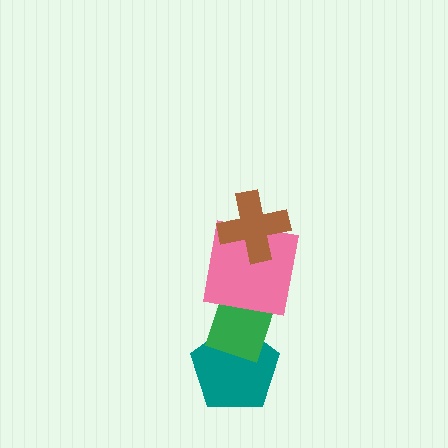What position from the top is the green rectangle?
The green rectangle is 3rd from the top.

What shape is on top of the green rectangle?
The pink square is on top of the green rectangle.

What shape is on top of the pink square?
The brown cross is on top of the pink square.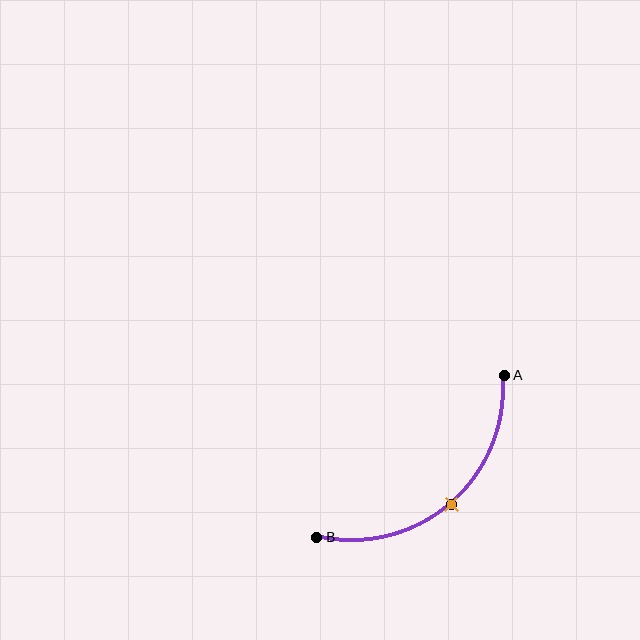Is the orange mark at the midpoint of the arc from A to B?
Yes. The orange mark lies on the arc at equal arc-length from both A and B — it is the arc midpoint.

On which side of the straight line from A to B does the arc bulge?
The arc bulges below and to the right of the straight line connecting A and B.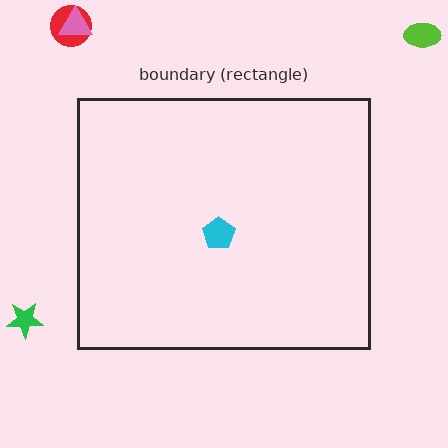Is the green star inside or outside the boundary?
Outside.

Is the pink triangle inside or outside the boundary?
Outside.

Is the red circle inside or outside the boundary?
Outside.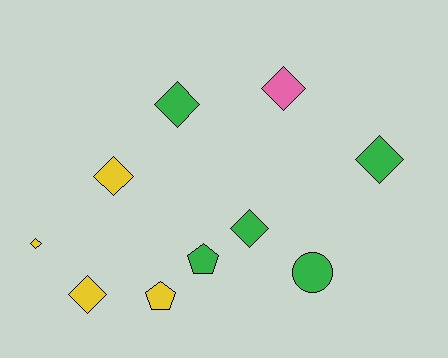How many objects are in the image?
There are 10 objects.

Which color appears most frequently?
Green, with 5 objects.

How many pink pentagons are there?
There are no pink pentagons.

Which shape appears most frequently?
Diamond, with 7 objects.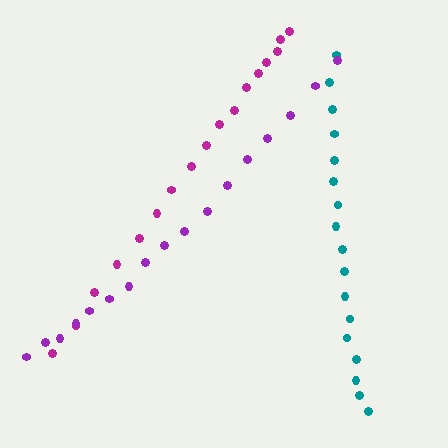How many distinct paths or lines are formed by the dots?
There are 3 distinct paths.